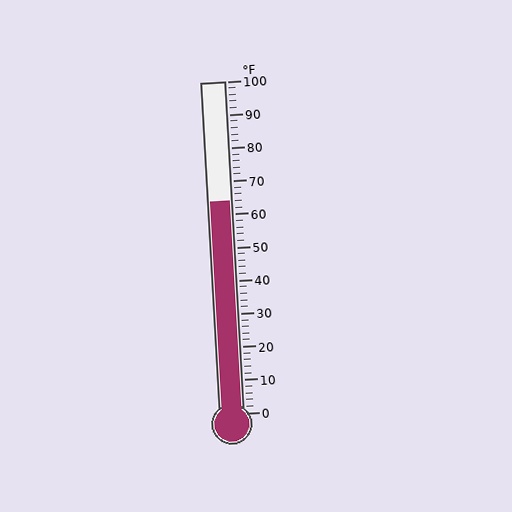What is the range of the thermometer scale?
The thermometer scale ranges from 0°F to 100°F.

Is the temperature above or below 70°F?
The temperature is below 70°F.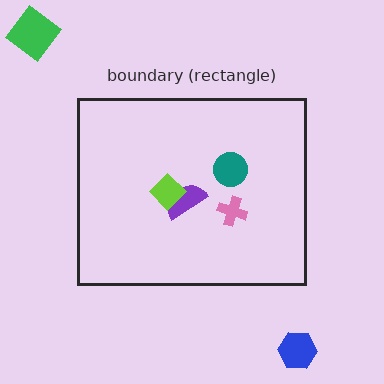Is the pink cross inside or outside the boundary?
Inside.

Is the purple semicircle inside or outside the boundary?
Inside.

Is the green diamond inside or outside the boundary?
Outside.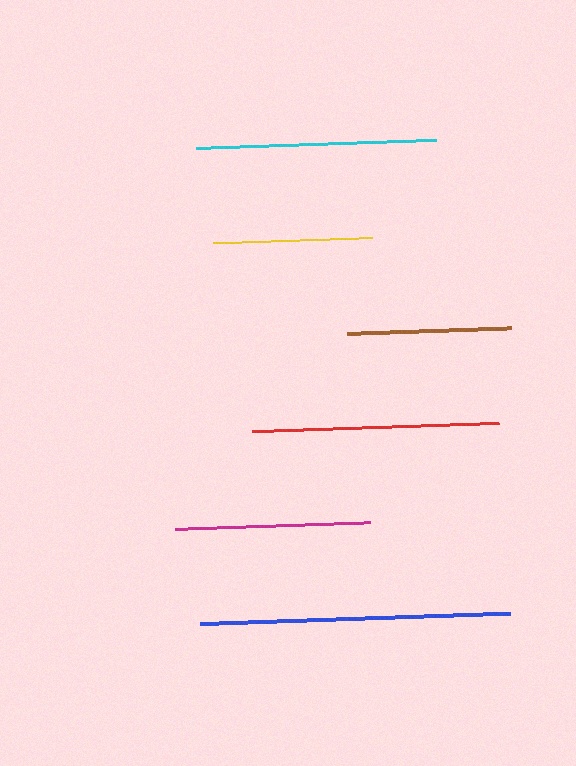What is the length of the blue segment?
The blue segment is approximately 310 pixels long.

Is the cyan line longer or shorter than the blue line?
The blue line is longer than the cyan line.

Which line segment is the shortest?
The yellow line is the shortest at approximately 159 pixels.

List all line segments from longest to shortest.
From longest to shortest: blue, red, cyan, magenta, brown, yellow.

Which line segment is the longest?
The blue line is the longest at approximately 310 pixels.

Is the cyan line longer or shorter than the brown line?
The cyan line is longer than the brown line.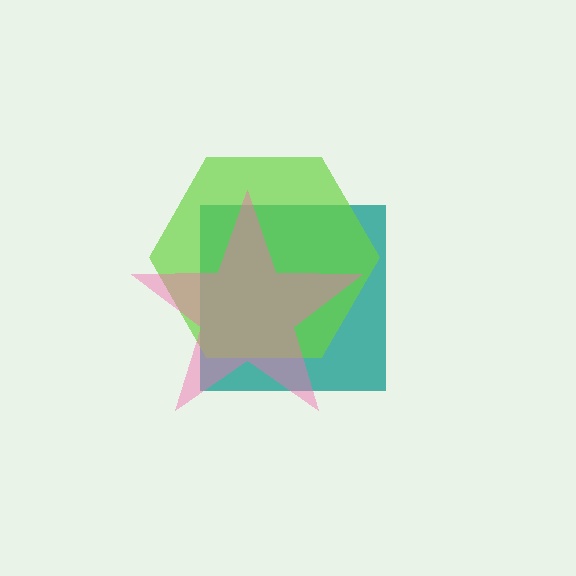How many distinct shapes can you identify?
There are 3 distinct shapes: a teal square, a lime hexagon, a pink star.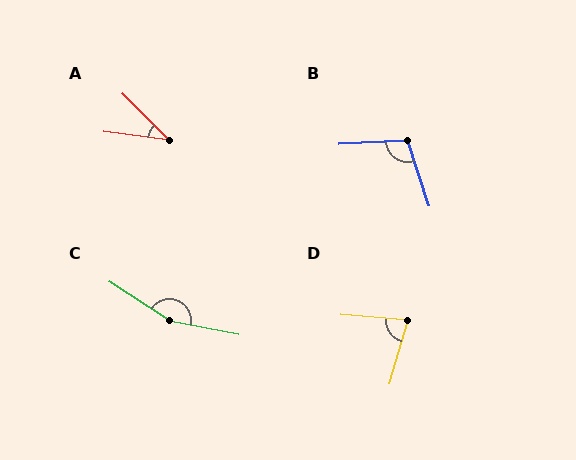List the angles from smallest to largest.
A (38°), D (78°), B (105°), C (158°).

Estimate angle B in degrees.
Approximately 105 degrees.